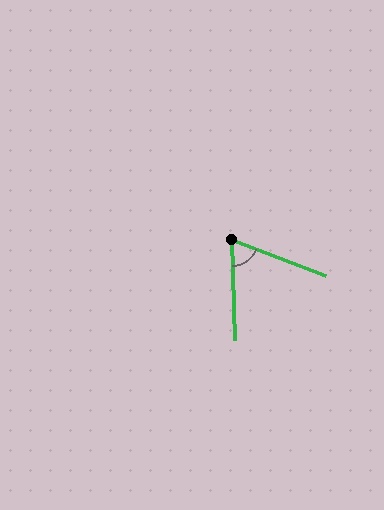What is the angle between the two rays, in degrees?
Approximately 67 degrees.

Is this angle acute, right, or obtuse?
It is acute.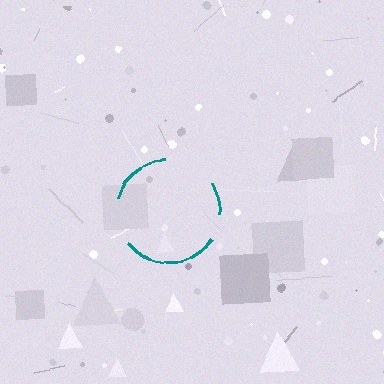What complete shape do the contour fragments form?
The contour fragments form a circle.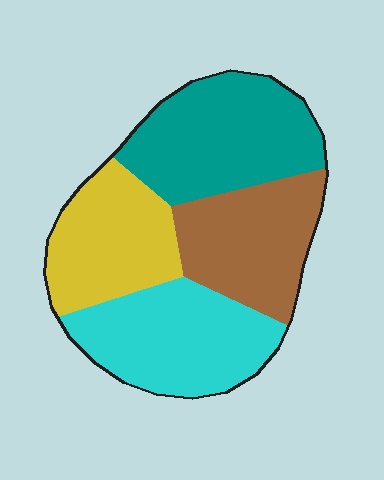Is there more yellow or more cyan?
Cyan.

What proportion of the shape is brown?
Brown takes up between a sixth and a third of the shape.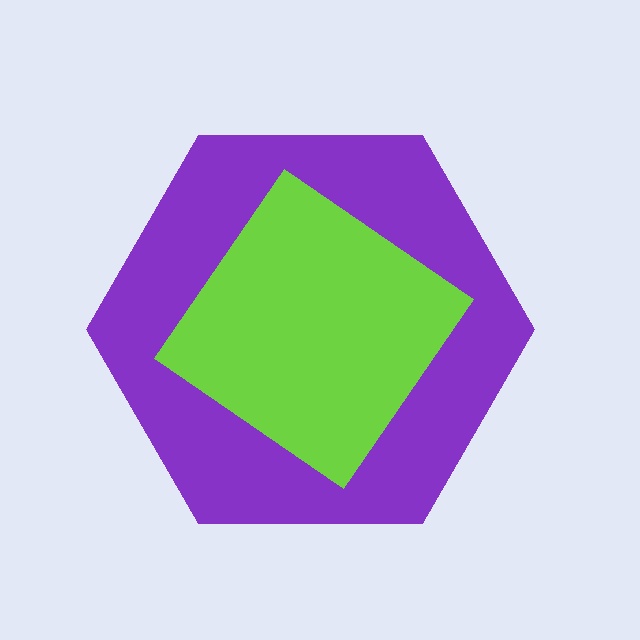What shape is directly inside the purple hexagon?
The lime diamond.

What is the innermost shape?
The lime diamond.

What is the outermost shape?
The purple hexagon.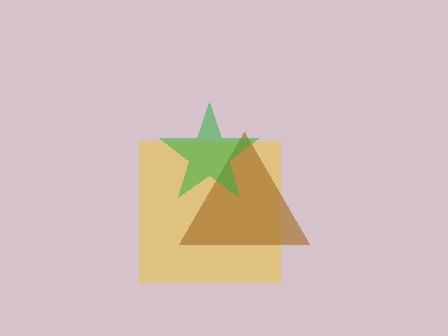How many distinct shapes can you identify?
There are 3 distinct shapes: a yellow square, a brown triangle, a green star.